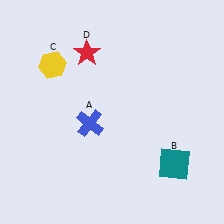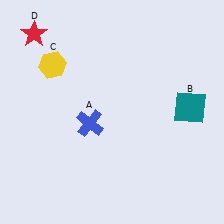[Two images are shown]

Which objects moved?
The objects that moved are: the teal square (B), the red star (D).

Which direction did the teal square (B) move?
The teal square (B) moved up.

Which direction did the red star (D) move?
The red star (D) moved left.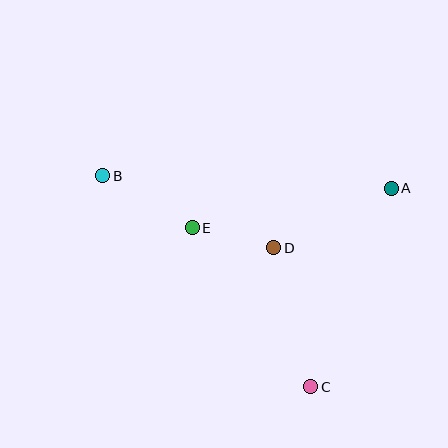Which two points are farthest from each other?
Points B and C are farthest from each other.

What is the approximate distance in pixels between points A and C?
The distance between A and C is approximately 215 pixels.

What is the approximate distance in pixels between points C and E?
The distance between C and E is approximately 199 pixels.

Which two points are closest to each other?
Points D and E are closest to each other.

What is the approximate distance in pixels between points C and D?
The distance between C and D is approximately 144 pixels.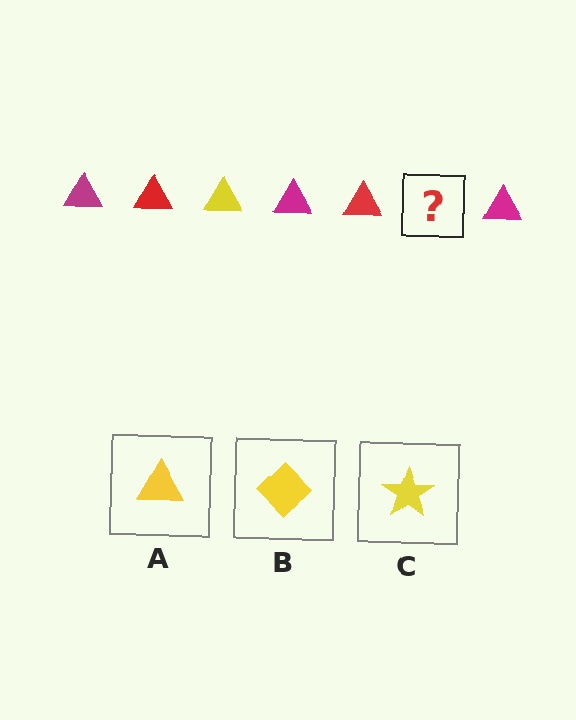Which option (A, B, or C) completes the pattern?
A.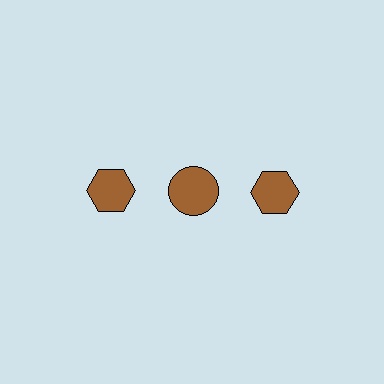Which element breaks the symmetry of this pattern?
The brown circle in the top row, second from left column breaks the symmetry. All other shapes are brown hexagons.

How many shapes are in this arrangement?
There are 3 shapes arranged in a grid pattern.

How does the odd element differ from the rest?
It has a different shape: circle instead of hexagon.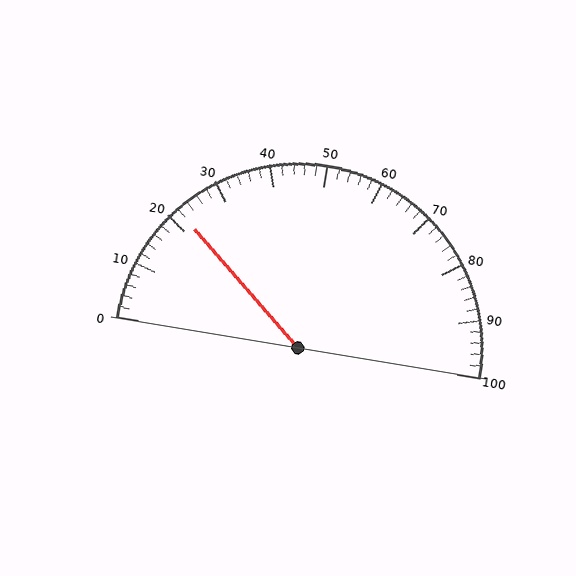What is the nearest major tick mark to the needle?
The nearest major tick mark is 20.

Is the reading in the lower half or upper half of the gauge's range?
The reading is in the lower half of the range (0 to 100).